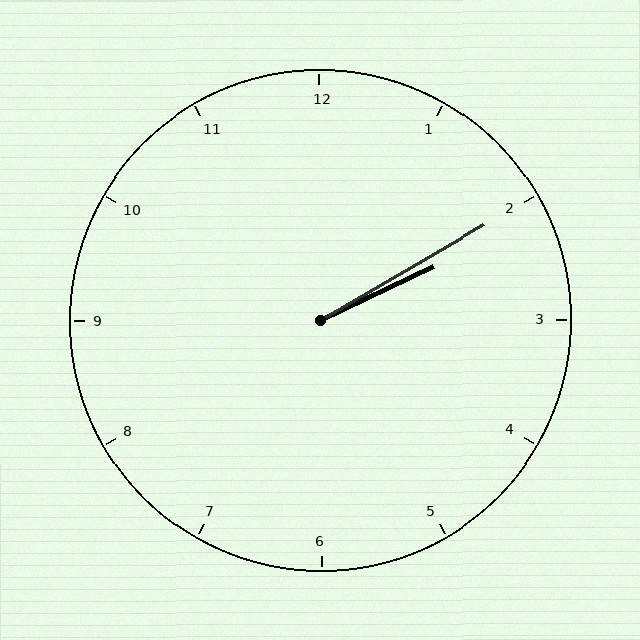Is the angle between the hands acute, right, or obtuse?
It is acute.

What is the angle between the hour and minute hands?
Approximately 5 degrees.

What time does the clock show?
2:10.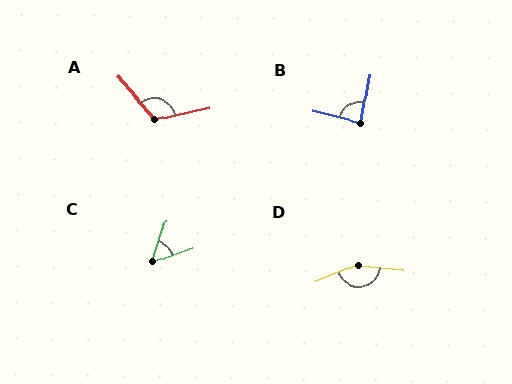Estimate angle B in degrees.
Approximately 86 degrees.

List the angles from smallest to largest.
C (53°), B (86°), A (119°), D (152°).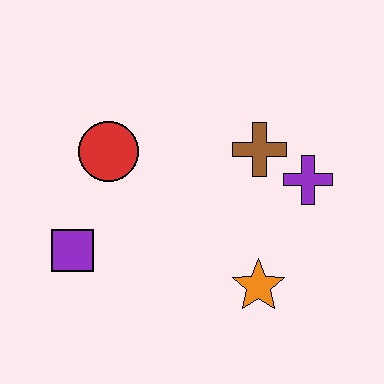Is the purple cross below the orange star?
No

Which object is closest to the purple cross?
The brown cross is closest to the purple cross.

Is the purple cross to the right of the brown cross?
Yes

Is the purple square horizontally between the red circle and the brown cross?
No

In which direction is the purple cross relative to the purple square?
The purple cross is to the right of the purple square.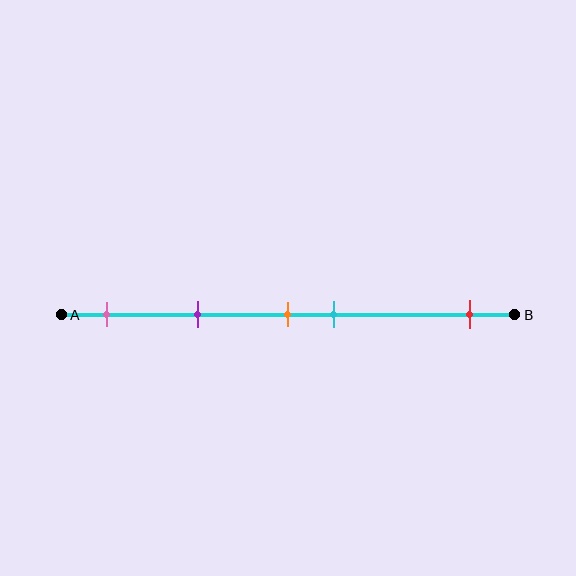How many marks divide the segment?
There are 5 marks dividing the segment.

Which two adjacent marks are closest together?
The orange and cyan marks are the closest adjacent pair.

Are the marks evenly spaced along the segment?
No, the marks are not evenly spaced.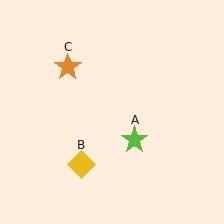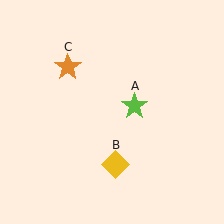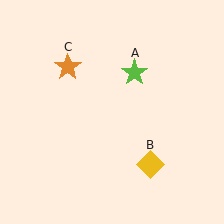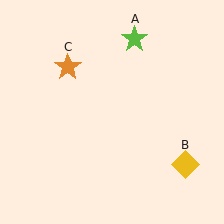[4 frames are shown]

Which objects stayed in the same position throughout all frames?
Orange star (object C) remained stationary.